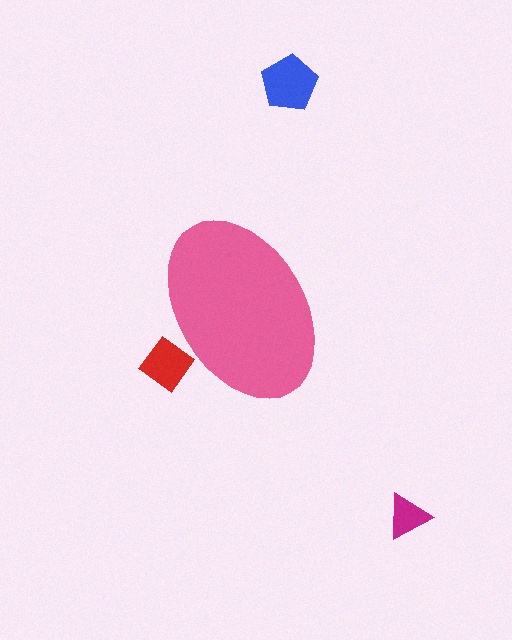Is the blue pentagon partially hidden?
No, the blue pentagon is fully visible.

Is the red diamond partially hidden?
Yes, the red diamond is partially hidden behind the pink ellipse.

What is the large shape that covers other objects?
A pink ellipse.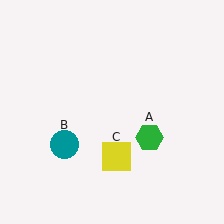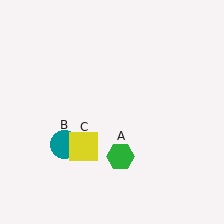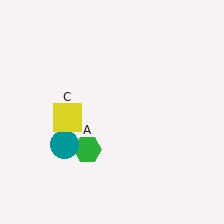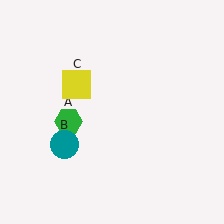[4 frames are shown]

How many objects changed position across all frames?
2 objects changed position: green hexagon (object A), yellow square (object C).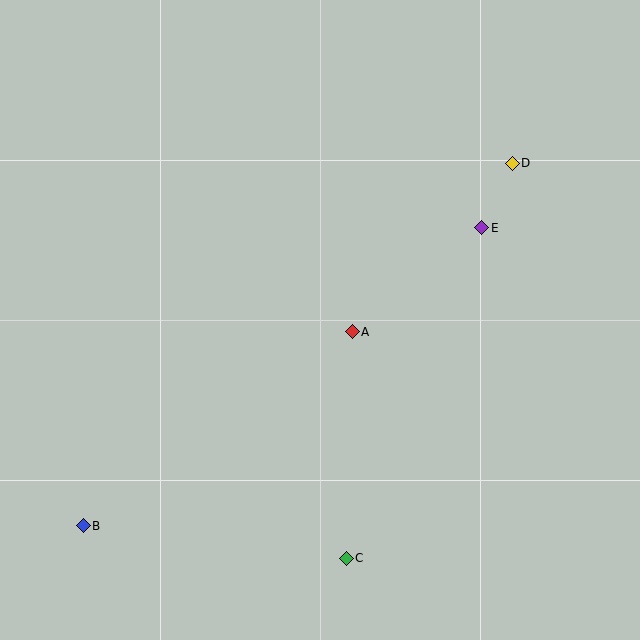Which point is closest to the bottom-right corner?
Point C is closest to the bottom-right corner.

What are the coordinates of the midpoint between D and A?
The midpoint between D and A is at (432, 248).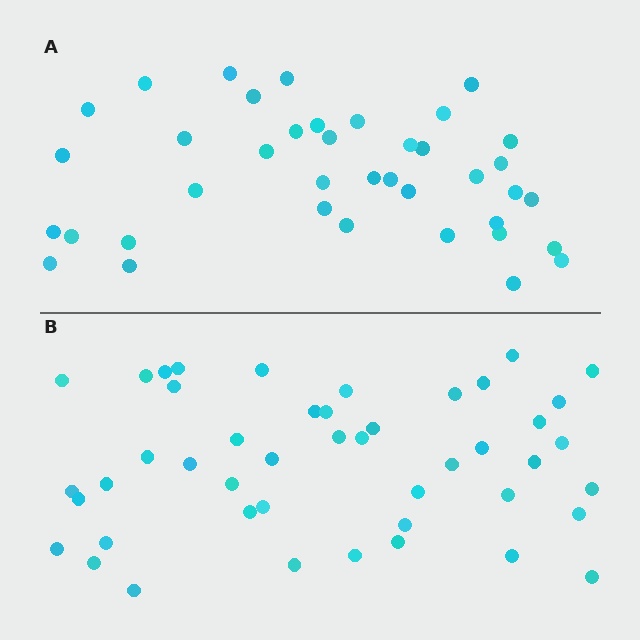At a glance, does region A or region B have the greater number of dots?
Region B (the bottom region) has more dots.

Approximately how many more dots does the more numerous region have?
Region B has roughly 8 or so more dots than region A.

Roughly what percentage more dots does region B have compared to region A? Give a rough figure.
About 20% more.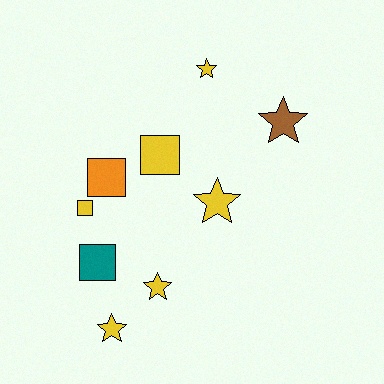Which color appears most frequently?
Yellow, with 6 objects.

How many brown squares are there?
There are no brown squares.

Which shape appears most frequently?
Star, with 5 objects.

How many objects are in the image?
There are 9 objects.